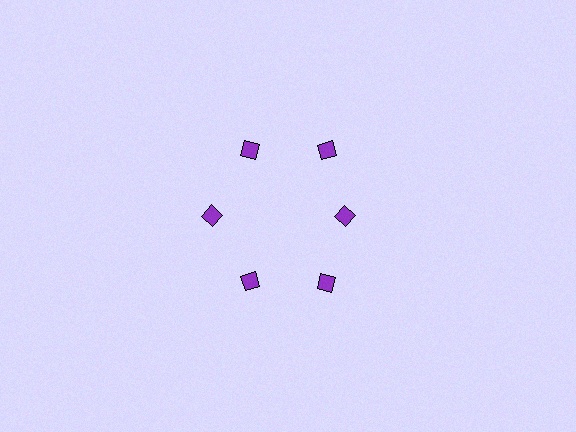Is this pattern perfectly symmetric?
No. The 6 purple diamonds are arranged in a ring, but one element near the 3 o'clock position is pulled inward toward the center, breaking the 6-fold rotational symmetry.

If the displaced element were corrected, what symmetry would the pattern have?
It would have 6-fold rotational symmetry — the pattern would map onto itself every 60 degrees.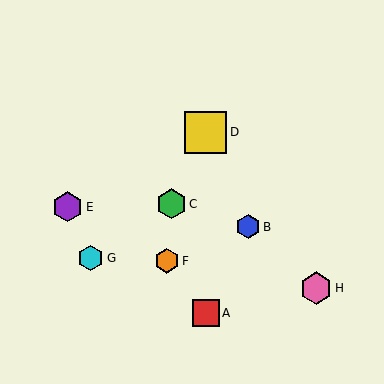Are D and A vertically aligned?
Yes, both are at x≈206.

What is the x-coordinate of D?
Object D is at x≈206.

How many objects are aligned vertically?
2 objects (A, D) are aligned vertically.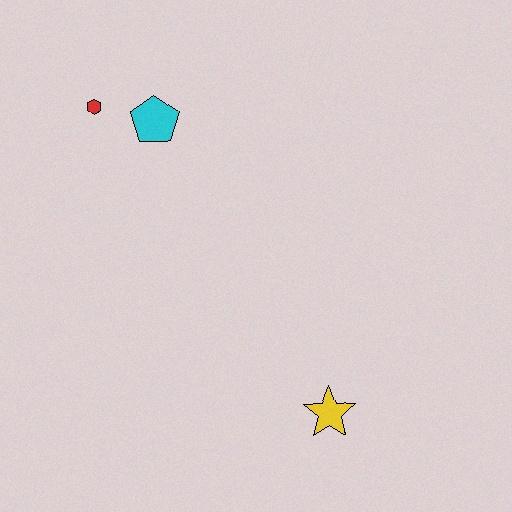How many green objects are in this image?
There are no green objects.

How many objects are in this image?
There are 3 objects.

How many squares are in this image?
There are no squares.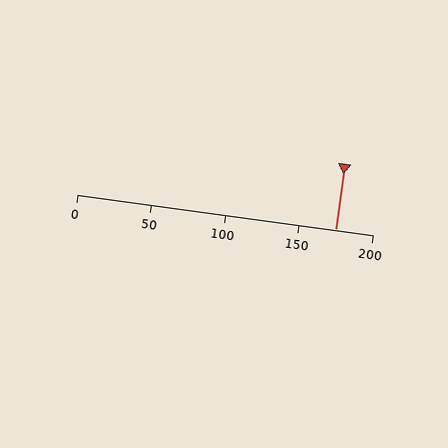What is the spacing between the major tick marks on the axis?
The major ticks are spaced 50 apart.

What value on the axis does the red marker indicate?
The marker indicates approximately 175.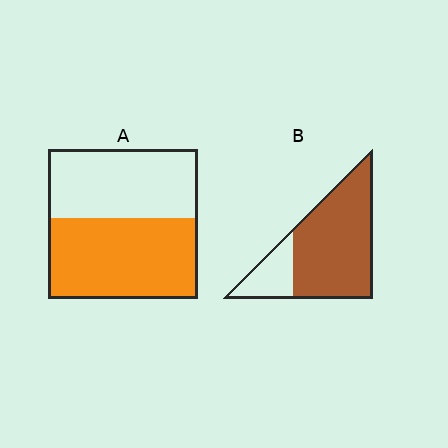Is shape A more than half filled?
Roughly half.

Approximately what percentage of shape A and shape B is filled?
A is approximately 55% and B is approximately 80%.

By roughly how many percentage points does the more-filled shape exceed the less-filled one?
By roughly 25 percentage points (B over A).